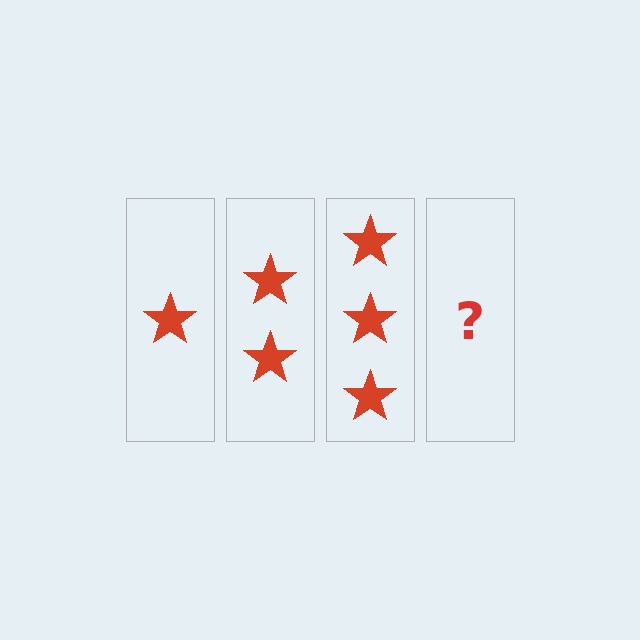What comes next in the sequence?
The next element should be 4 stars.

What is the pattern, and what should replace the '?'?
The pattern is that each step adds one more star. The '?' should be 4 stars.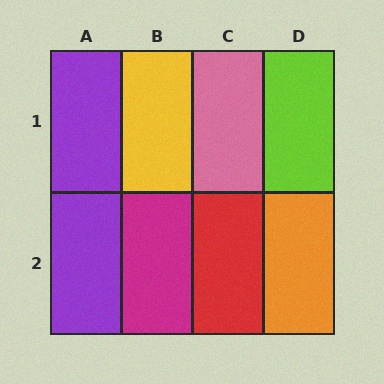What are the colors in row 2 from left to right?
Purple, magenta, red, orange.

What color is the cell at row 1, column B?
Yellow.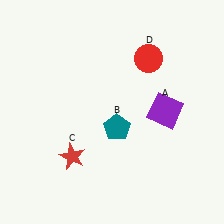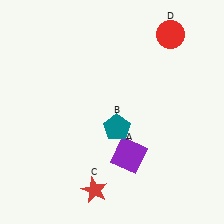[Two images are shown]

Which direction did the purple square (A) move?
The purple square (A) moved down.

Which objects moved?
The objects that moved are: the purple square (A), the red star (C), the red circle (D).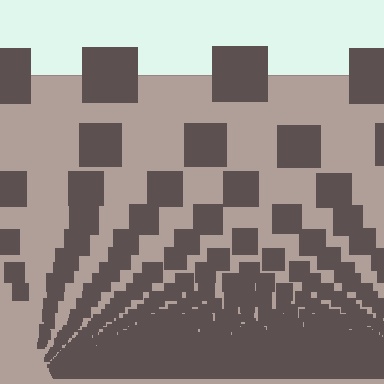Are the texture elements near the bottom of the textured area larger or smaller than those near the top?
Smaller. The gradient is inverted — elements near the bottom are smaller and denser.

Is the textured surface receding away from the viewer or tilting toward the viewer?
The surface appears to tilt toward the viewer. Texture elements get larger and sparser toward the top.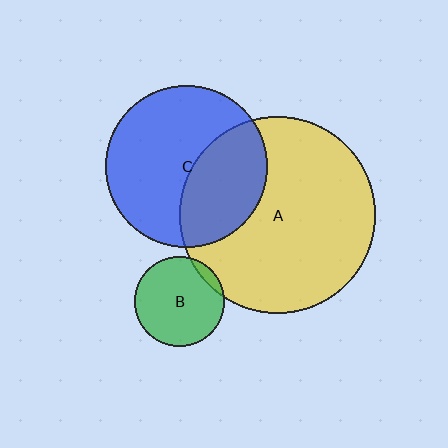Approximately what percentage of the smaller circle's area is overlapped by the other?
Approximately 5%.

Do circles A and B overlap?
Yes.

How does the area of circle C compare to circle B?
Approximately 3.2 times.